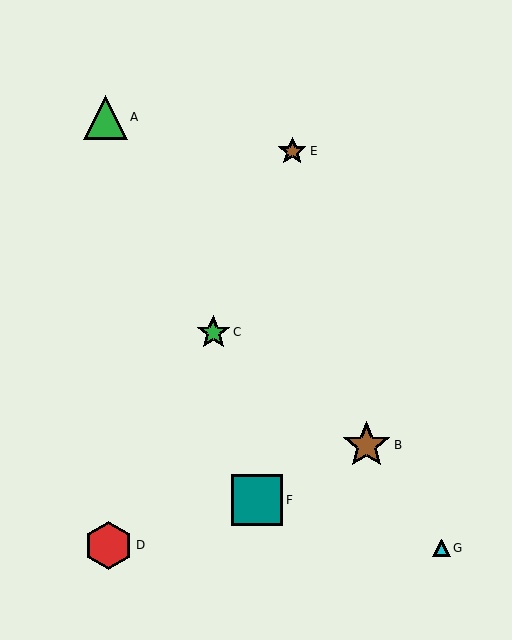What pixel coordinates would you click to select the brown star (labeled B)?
Click at (366, 445) to select the brown star B.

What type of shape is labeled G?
Shape G is a cyan triangle.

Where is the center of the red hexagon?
The center of the red hexagon is at (108, 545).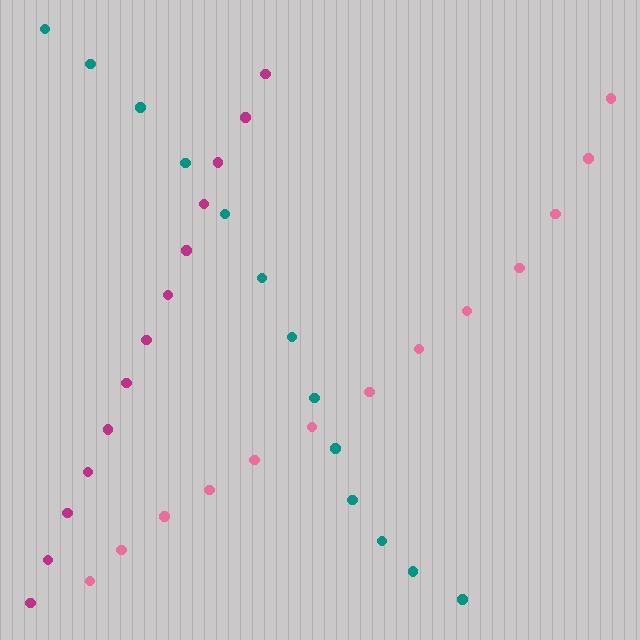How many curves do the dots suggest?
There are 3 distinct paths.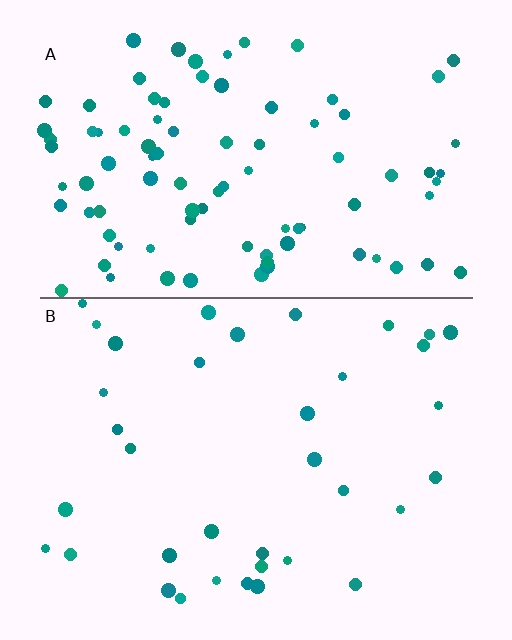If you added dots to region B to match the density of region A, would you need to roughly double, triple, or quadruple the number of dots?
Approximately triple.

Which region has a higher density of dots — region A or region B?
A (the top).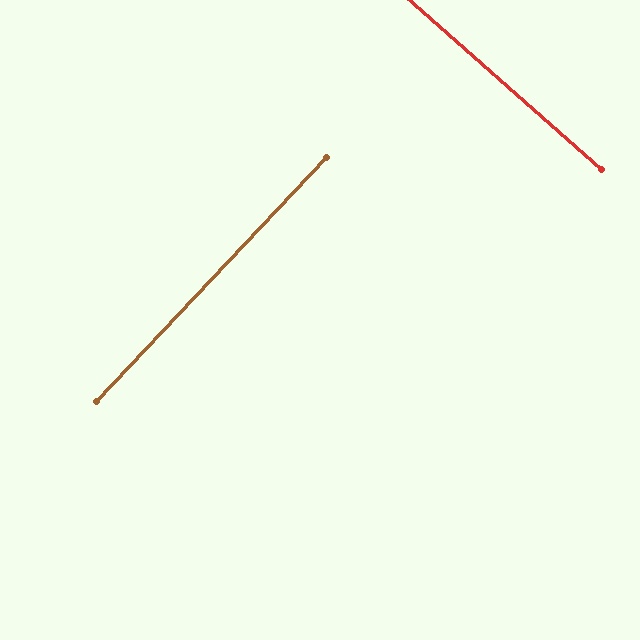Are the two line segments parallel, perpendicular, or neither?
Perpendicular — they meet at approximately 88°.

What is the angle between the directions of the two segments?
Approximately 88 degrees.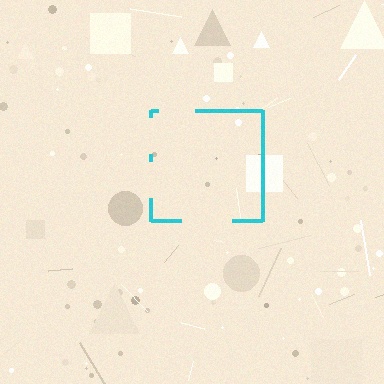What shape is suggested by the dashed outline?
The dashed outline suggests a square.